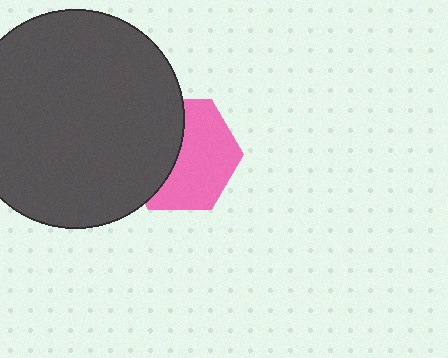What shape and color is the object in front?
The object in front is a dark gray circle.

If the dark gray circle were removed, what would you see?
You would see the complete pink hexagon.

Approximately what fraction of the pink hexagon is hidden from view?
Roughly 43% of the pink hexagon is hidden behind the dark gray circle.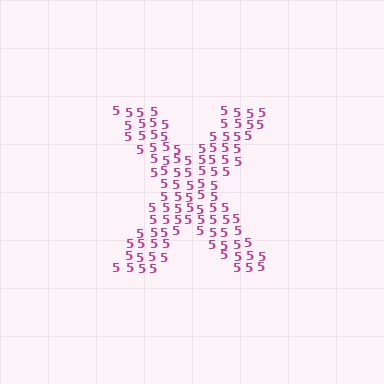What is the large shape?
The large shape is the letter X.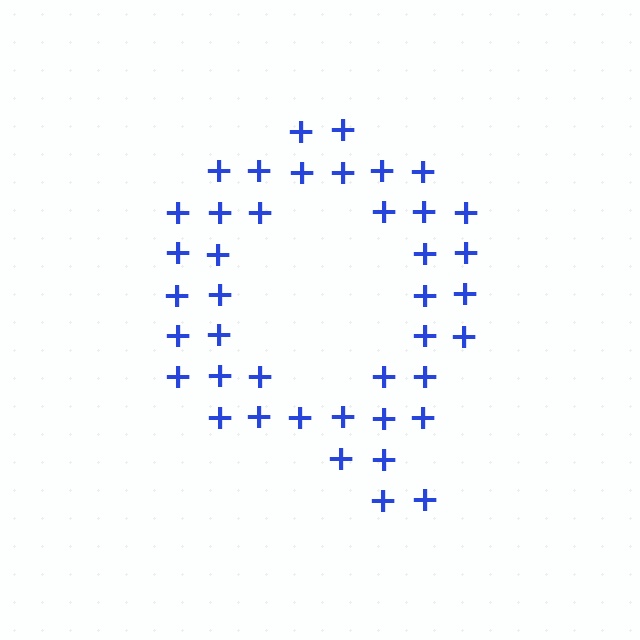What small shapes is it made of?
It is made of small plus signs.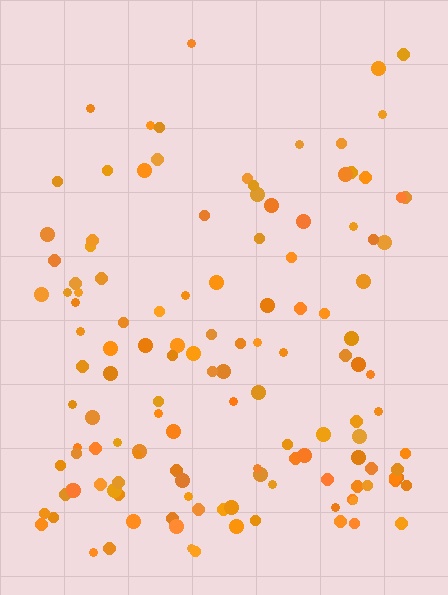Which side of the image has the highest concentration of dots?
The bottom.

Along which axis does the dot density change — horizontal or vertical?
Vertical.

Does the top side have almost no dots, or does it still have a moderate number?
Still a moderate number, just noticeably fewer than the bottom.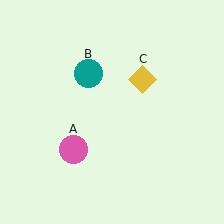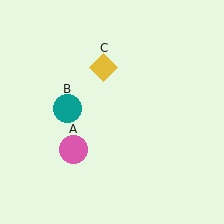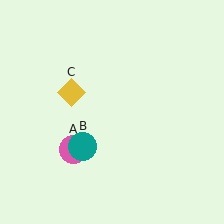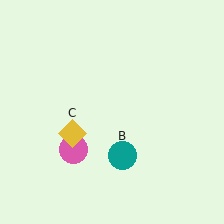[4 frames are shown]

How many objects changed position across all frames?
2 objects changed position: teal circle (object B), yellow diamond (object C).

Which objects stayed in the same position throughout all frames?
Pink circle (object A) remained stationary.